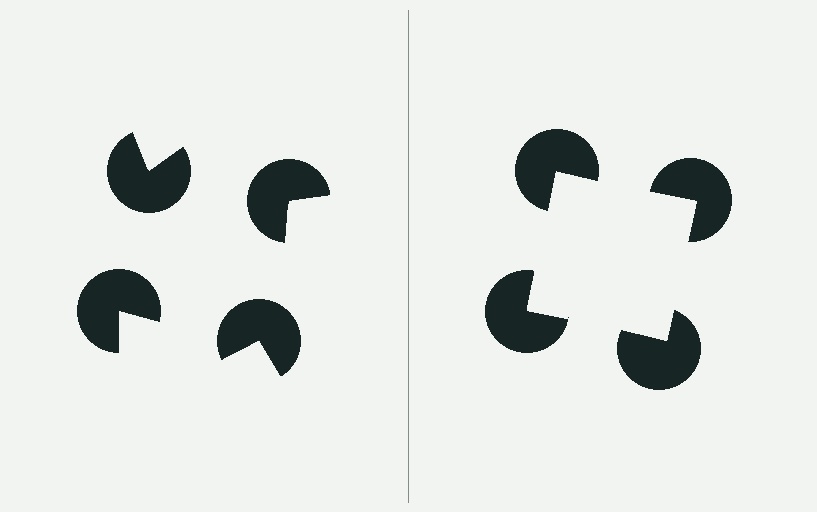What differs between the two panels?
The pac-man discs are positioned identically on both sides; only the wedge orientations differ. On the right they align to a square; on the left they are misaligned.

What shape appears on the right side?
An illusory square.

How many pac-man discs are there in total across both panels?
8 — 4 on each side.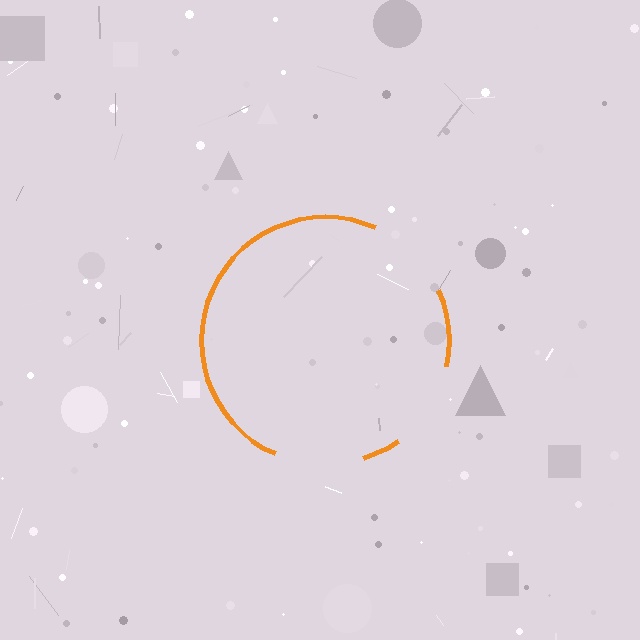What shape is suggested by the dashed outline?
The dashed outline suggests a circle.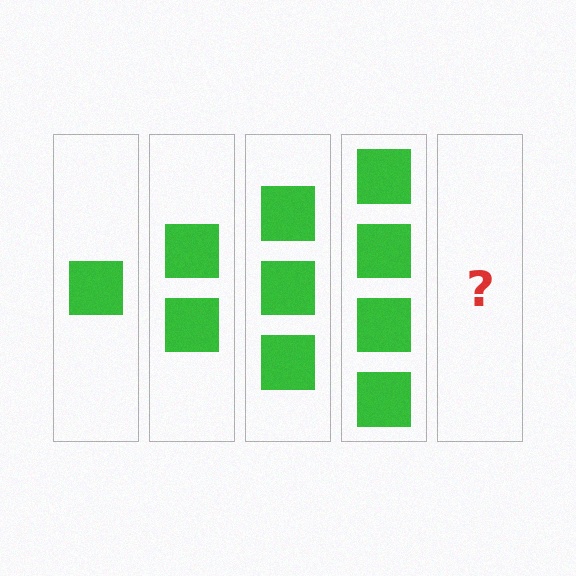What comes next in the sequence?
The next element should be 5 squares.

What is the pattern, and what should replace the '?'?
The pattern is that each step adds one more square. The '?' should be 5 squares.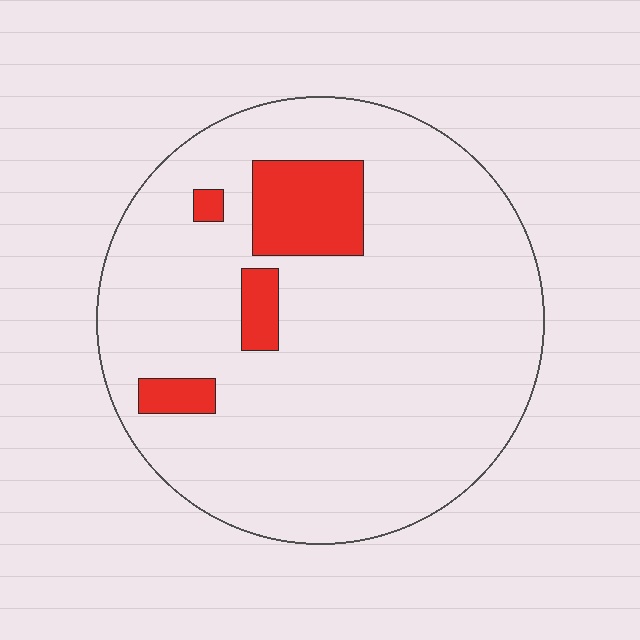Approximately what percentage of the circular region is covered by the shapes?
Approximately 10%.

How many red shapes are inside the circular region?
4.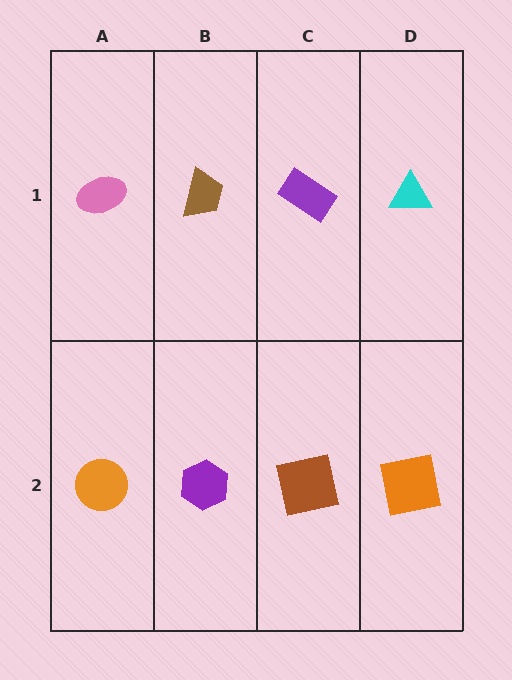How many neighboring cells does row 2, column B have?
3.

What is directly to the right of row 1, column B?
A purple rectangle.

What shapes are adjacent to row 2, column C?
A purple rectangle (row 1, column C), a purple hexagon (row 2, column B), an orange square (row 2, column D).